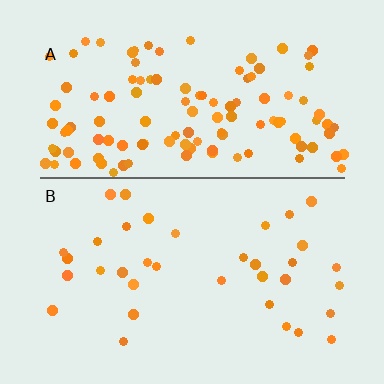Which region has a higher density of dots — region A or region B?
A (the top).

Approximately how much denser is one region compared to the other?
Approximately 3.3× — region A over region B.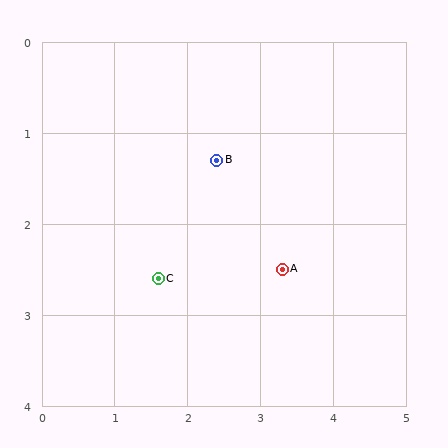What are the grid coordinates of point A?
Point A is at approximately (3.3, 2.5).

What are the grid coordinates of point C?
Point C is at approximately (1.6, 2.6).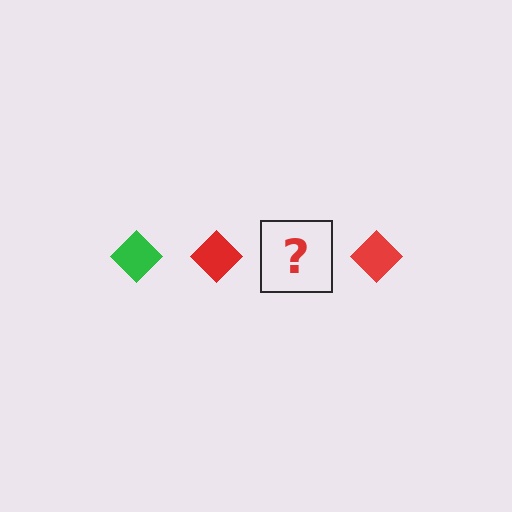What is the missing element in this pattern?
The missing element is a green diamond.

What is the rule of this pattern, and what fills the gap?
The rule is that the pattern cycles through green, red diamonds. The gap should be filled with a green diamond.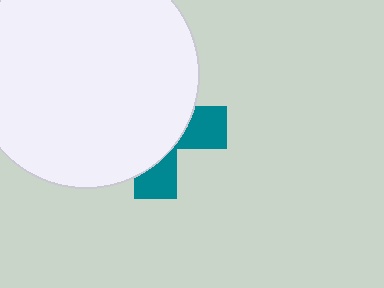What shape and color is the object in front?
The object in front is a white circle.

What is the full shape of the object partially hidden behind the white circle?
The partially hidden object is a teal cross.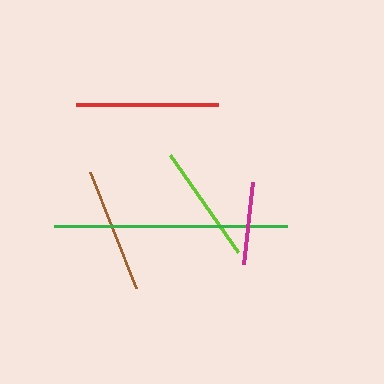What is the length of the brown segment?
The brown segment is approximately 124 pixels long.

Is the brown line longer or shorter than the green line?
The green line is longer than the brown line.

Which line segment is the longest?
The green line is the longest at approximately 233 pixels.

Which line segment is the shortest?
The magenta line is the shortest at approximately 83 pixels.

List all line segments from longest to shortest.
From longest to shortest: green, red, brown, lime, magenta.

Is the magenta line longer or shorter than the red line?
The red line is longer than the magenta line.